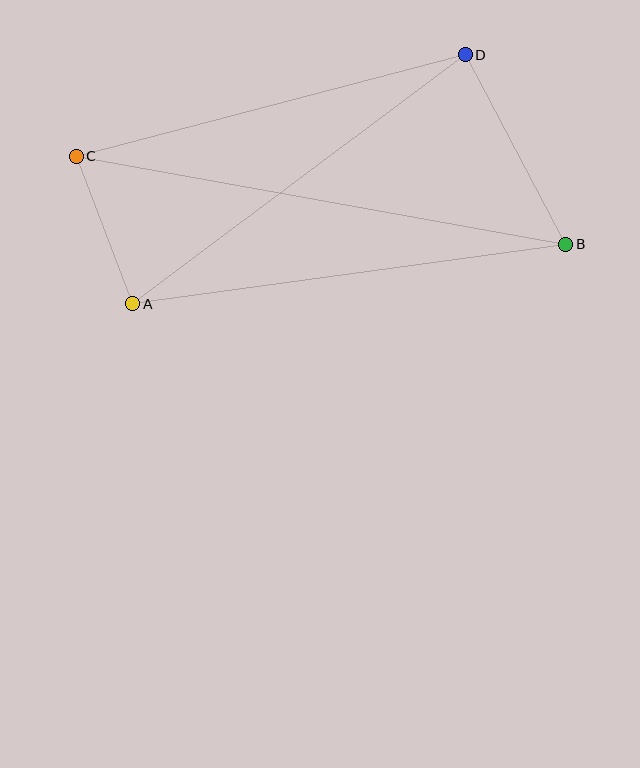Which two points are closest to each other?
Points A and C are closest to each other.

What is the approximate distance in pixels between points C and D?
The distance between C and D is approximately 402 pixels.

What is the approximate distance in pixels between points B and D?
The distance between B and D is approximately 214 pixels.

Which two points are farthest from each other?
Points B and C are farthest from each other.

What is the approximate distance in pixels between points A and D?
The distance between A and D is approximately 415 pixels.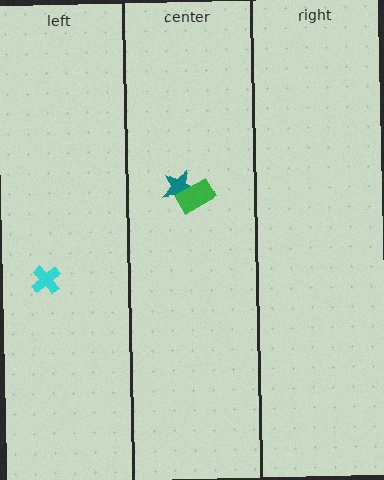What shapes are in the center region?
The teal star, the green rectangle.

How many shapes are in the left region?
1.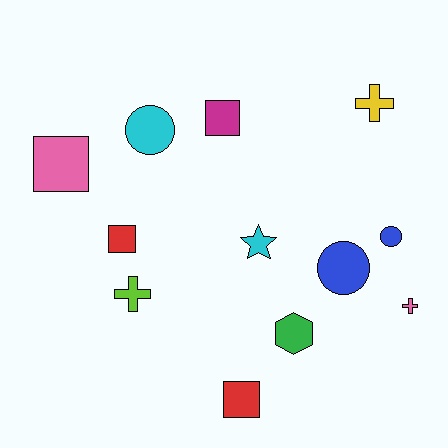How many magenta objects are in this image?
There is 1 magenta object.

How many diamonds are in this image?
There are no diamonds.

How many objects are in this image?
There are 12 objects.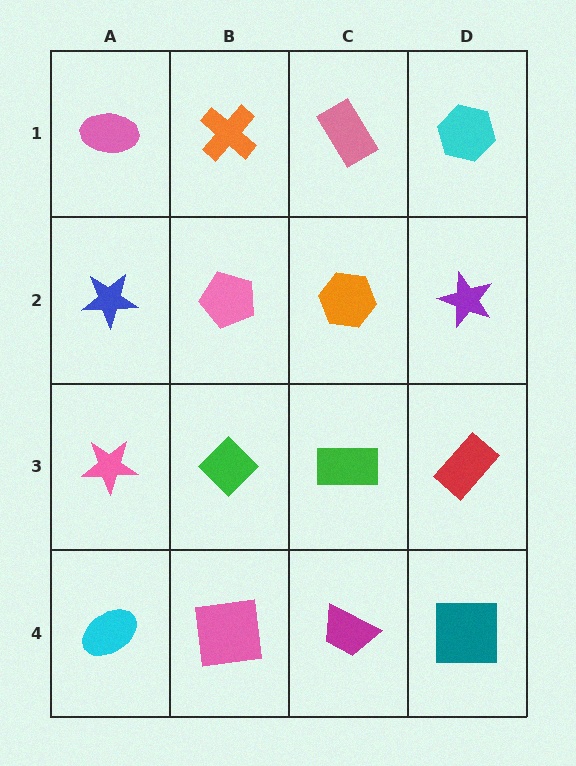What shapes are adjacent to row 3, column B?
A pink pentagon (row 2, column B), a pink square (row 4, column B), a pink star (row 3, column A), a green rectangle (row 3, column C).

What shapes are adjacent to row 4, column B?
A green diamond (row 3, column B), a cyan ellipse (row 4, column A), a magenta trapezoid (row 4, column C).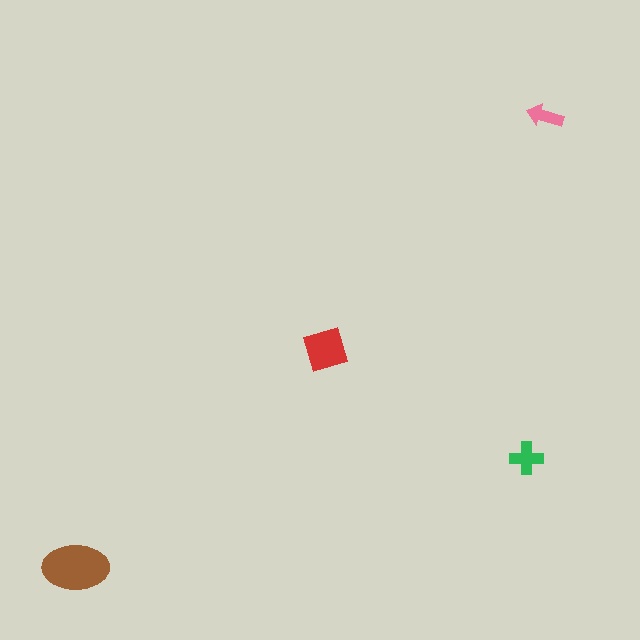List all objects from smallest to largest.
The pink arrow, the green cross, the red diamond, the brown ellipse.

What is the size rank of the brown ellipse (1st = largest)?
1st.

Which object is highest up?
The pink arrow is topmost.